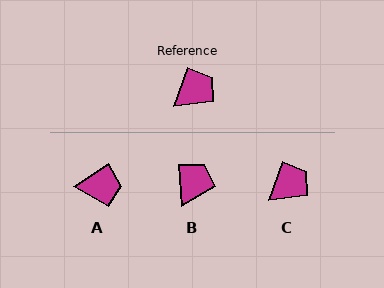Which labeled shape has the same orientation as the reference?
C.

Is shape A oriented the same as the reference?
No, it is off by about 37 degrees.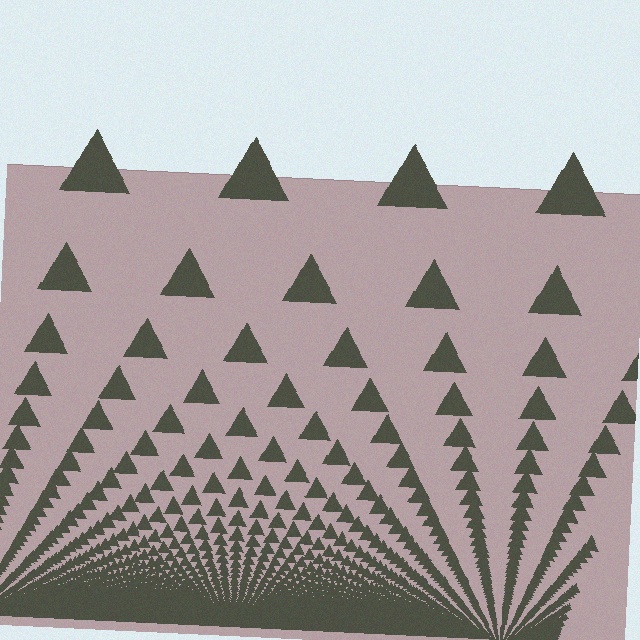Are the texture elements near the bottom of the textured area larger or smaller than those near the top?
Smaller. The gradient is inverted — elements near the bottom are smaller and denser.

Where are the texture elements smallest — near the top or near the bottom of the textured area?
Near the bottom.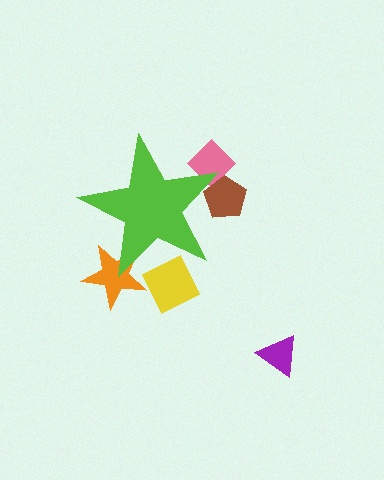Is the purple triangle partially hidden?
No, the purple triangle is fully visible.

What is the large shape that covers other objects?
A lime star.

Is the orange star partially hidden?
Yes, the orange star is partially hidden behind the lime star.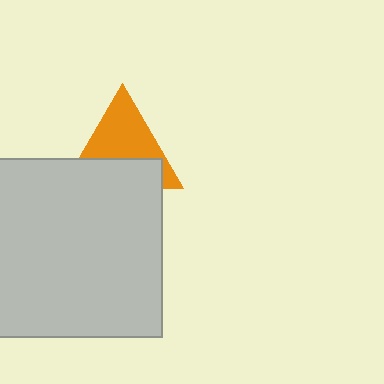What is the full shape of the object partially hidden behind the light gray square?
The partially hidden object is an orange triangle.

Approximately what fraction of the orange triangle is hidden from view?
Roughly 45% of the orange triangle is hidden behind the light gray square.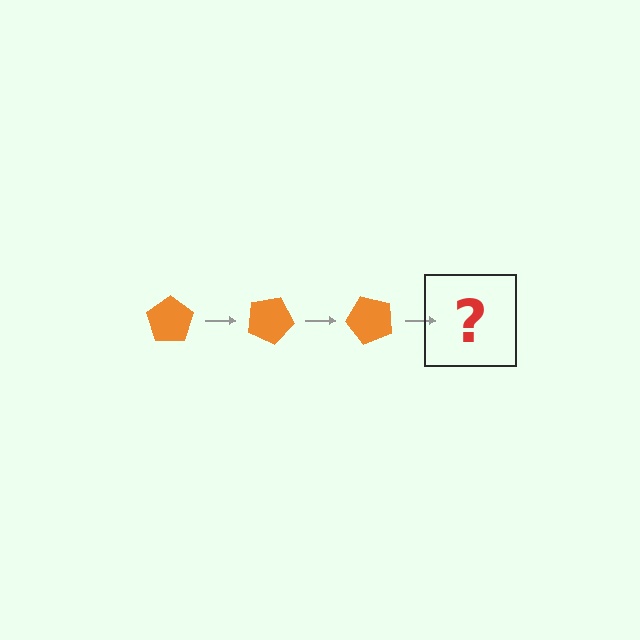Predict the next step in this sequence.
The next step is an orange pentagon rotated 75 degrees.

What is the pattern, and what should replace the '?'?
The pattern is that the pentagon rotates 25 degrees each step. The '?' should be an orange pentagon rotated 75 degrees.